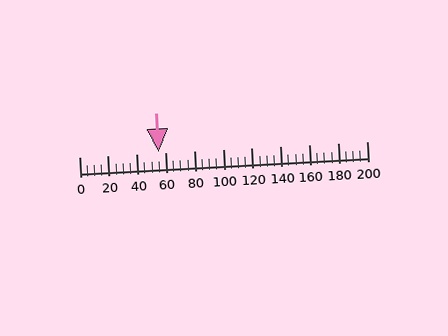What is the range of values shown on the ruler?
The ruler shows values from 0 to 200.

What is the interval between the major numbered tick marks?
The major tick marks are spaced 20 units apart.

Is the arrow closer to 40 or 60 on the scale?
The arrow is closer to 60.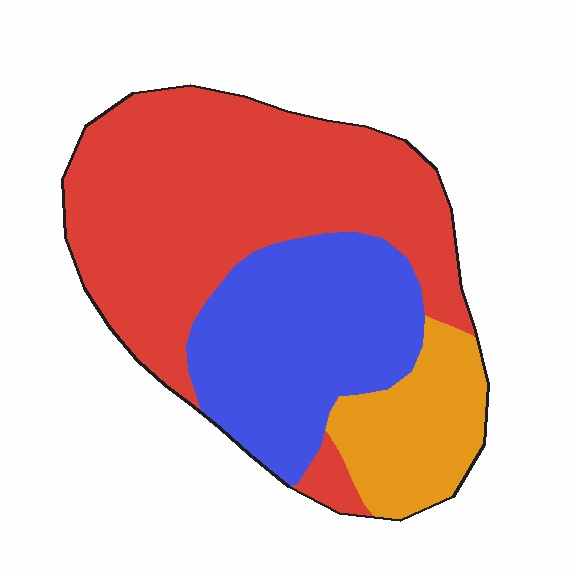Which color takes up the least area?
Orange, at roughly 15%.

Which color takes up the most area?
Red, at roughly 55%.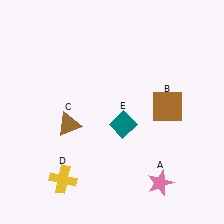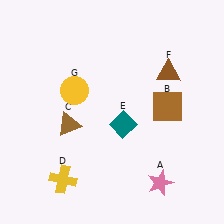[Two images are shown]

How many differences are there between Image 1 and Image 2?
There are 2 differences between the two images.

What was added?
A brown triangle (F), a yellow circle (G) were added in Image 2.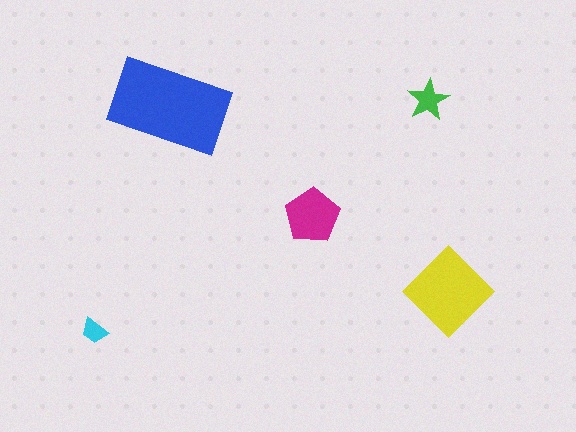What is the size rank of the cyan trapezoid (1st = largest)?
5th.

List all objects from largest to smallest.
The blue rectangle, the yellow diamond, the magenta pentagon, the green star, the cyan trapezoid.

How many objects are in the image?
There are 5 objects in the image.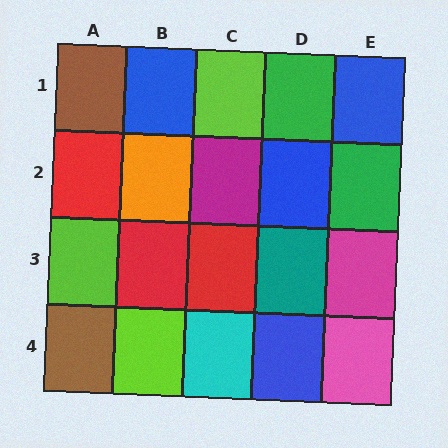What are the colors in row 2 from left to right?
Red, orange, magenta, blue, green.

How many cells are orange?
1 cell is orange.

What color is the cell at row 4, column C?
Cyan.